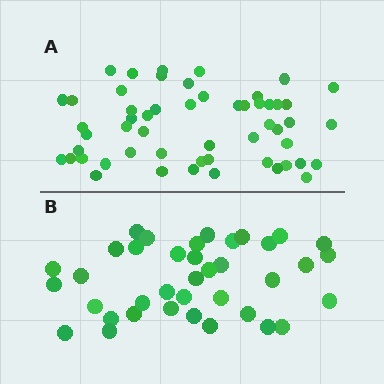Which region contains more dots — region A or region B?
Region A (the top region) has more dots.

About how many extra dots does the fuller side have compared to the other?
Region A has approximately 15 more dots than region B.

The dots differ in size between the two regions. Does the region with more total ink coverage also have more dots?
No. Region B has more total ink coverage because its dots are larger, but region A actually contains more individual dots. Total area can be misleading — the number of items is what matters here.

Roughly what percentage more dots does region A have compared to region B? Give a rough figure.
About 40% more.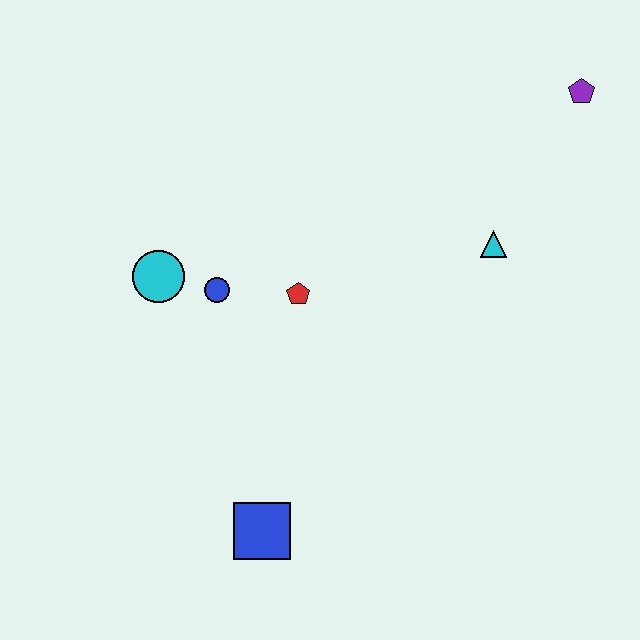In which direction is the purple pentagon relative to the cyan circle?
The purple pentagon is to the right of the cyan circle.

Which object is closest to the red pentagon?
The blue circle is closest to the red pentagon.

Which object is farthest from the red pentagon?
The purple pentagon is farthest from the red pentagon.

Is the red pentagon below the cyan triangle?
Yes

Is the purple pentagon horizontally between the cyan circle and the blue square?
No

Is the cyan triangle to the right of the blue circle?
Yes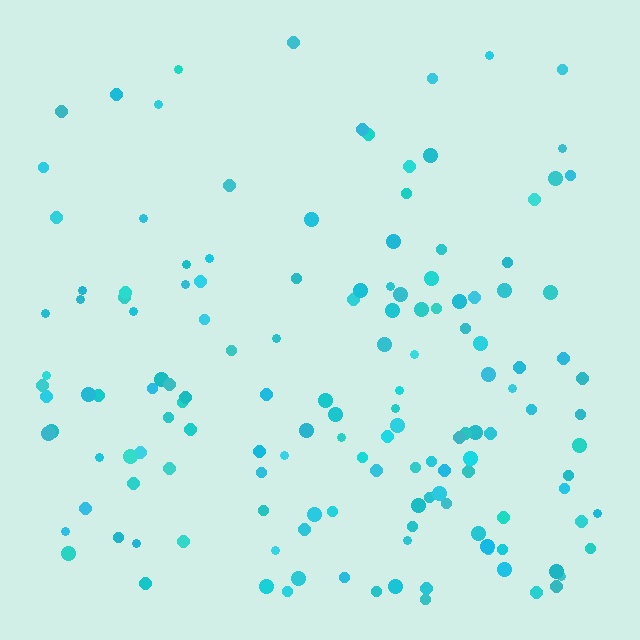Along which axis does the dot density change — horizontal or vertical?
Vertical.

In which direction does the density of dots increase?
From top to bottom, with the bottom side densest.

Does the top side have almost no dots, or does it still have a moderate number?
Still a moderate number, just noticeably fewer than the bottom.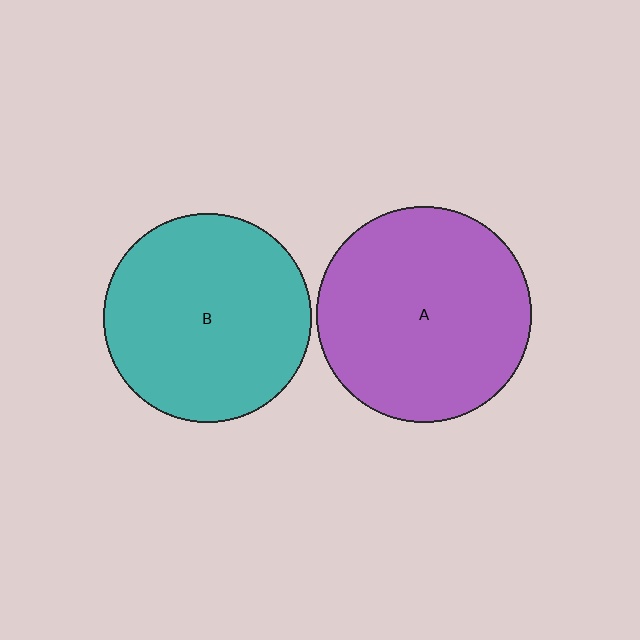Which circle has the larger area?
Circle A (purple).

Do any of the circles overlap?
No, none of the circles overlap.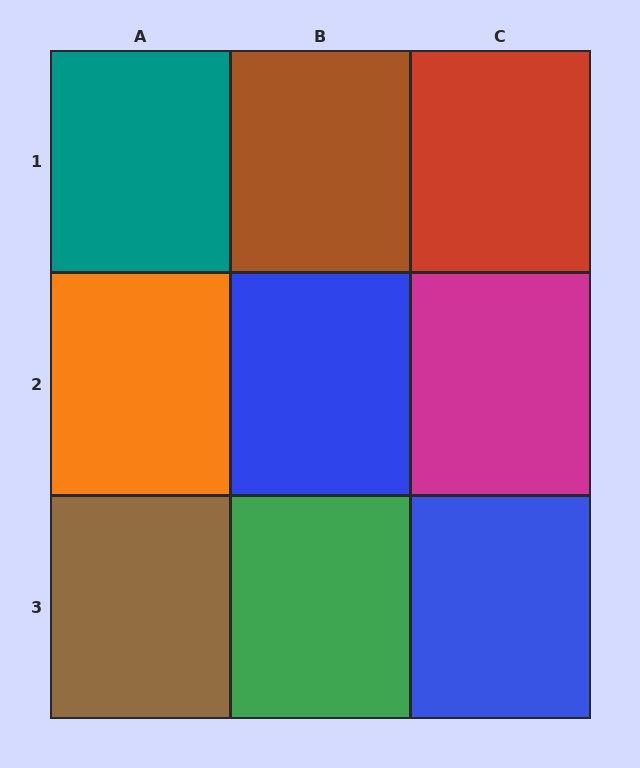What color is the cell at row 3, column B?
Green.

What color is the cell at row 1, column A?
Teal.